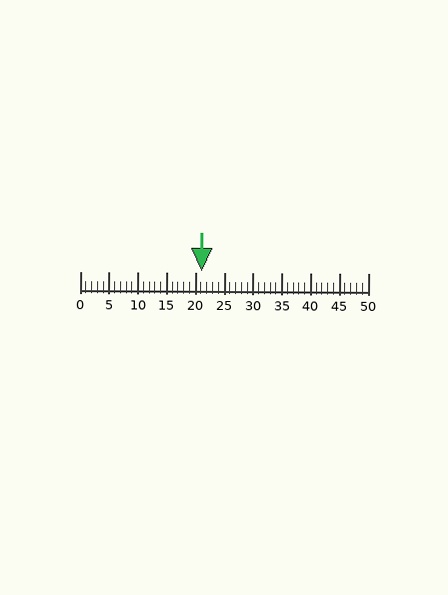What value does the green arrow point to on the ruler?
The green arrow points to approximately 21.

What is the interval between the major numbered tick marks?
The major tick marks are spaced 5 units apart.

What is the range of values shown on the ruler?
The ruler shows values from 0 to 50.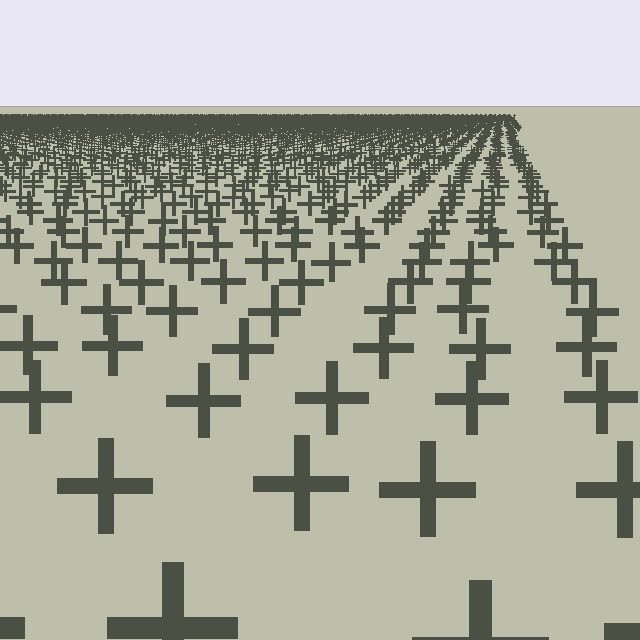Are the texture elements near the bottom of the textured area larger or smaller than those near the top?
Larger. Near the bottom, elements are closer to the viewer and appear at a bigger on-screen size.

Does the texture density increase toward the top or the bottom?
Density increases toward the top.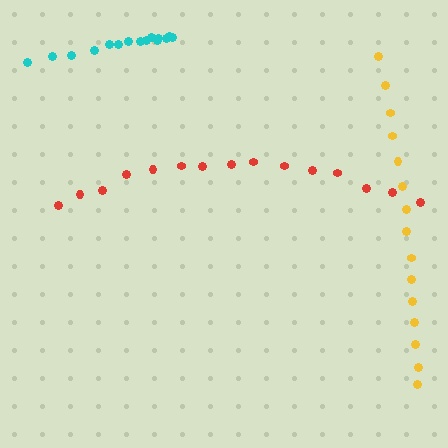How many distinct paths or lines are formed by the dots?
There are 3 distinct paths.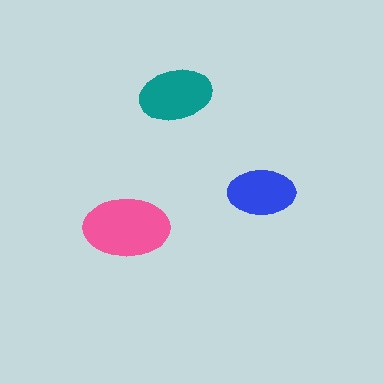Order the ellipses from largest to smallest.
the pink one, the teal one, the blue one.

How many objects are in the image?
There are 3 objects in the image.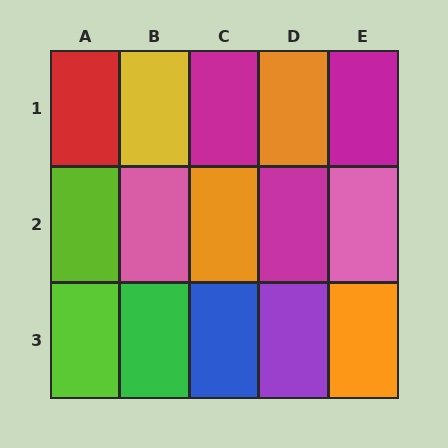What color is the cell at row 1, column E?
Magenta.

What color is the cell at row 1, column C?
Magenta.